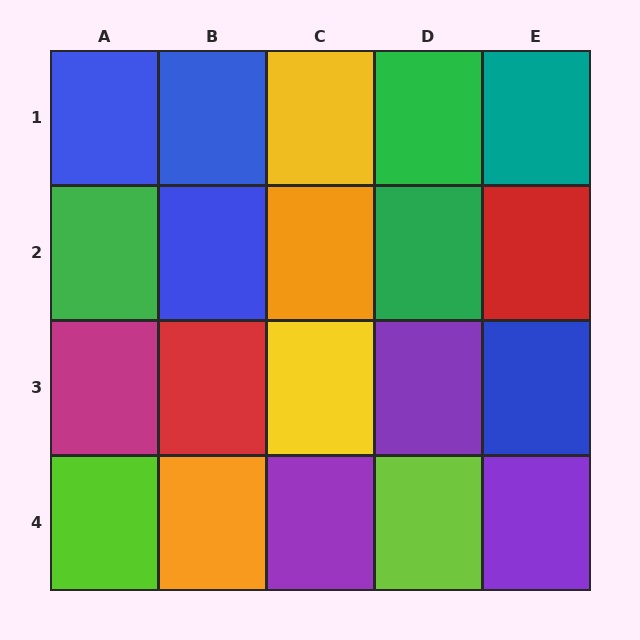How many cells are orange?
2 cells are orange.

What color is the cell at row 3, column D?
Purple.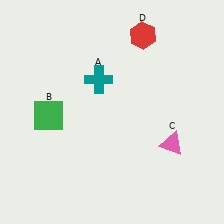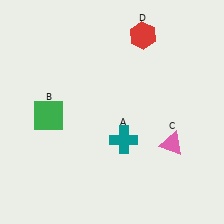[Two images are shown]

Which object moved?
The teal cross (A) moved down.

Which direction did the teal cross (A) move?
The teal cross (A) moved down.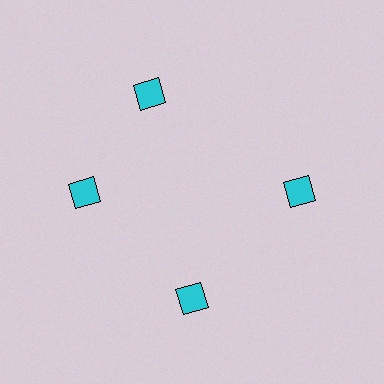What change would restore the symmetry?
The symmetry would be restored by rotating it back into even spacing with its neighbors so that all 4 diamonds sit at equal angles and equal distance from the center.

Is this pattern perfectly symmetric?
No. The 4 cyan diamonds are arranged in a ring, but one element near the 12 o'clock position is rotated out of alignment along the ring, breaking the 4-fold rotational symmetry.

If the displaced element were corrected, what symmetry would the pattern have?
It would have 4-fold rotational symmetry — the pattern would map onto itself every 90 degrees.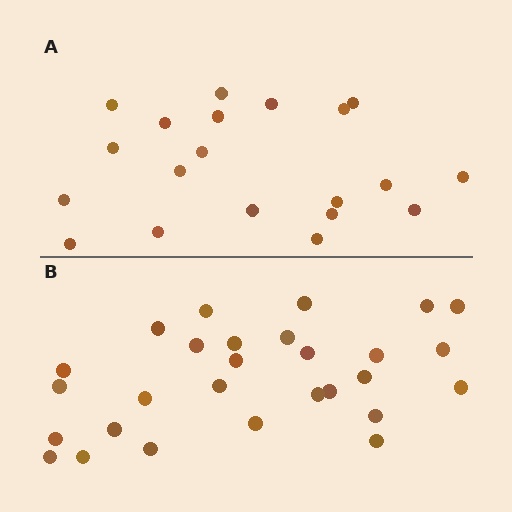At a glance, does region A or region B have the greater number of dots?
Region B (the bottom region) has more dots.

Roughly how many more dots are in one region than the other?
Region B has roughly 8 or so more dots than region A.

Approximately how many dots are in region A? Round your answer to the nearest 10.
About 20 dots.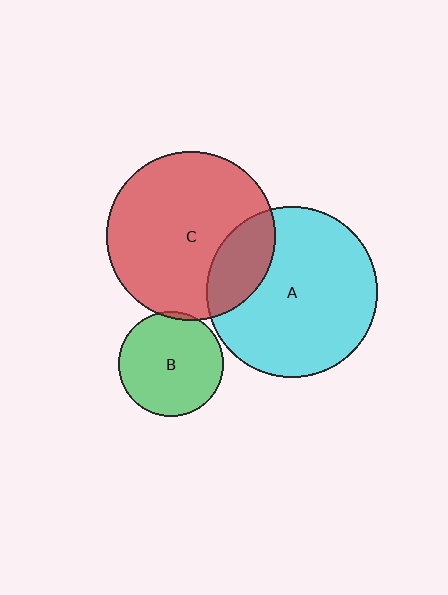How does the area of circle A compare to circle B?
Approximately 2.7 times.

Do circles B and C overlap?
Yes.